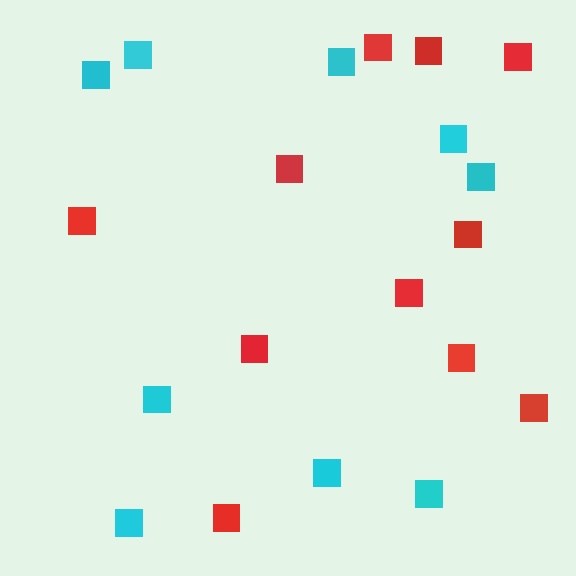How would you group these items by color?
There are 2 groups: one group of cyan squares (9) and one group of red squares (11).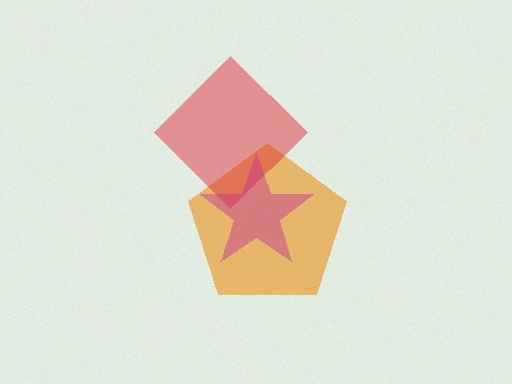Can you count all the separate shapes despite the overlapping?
Yes, there are 3 separate shapes.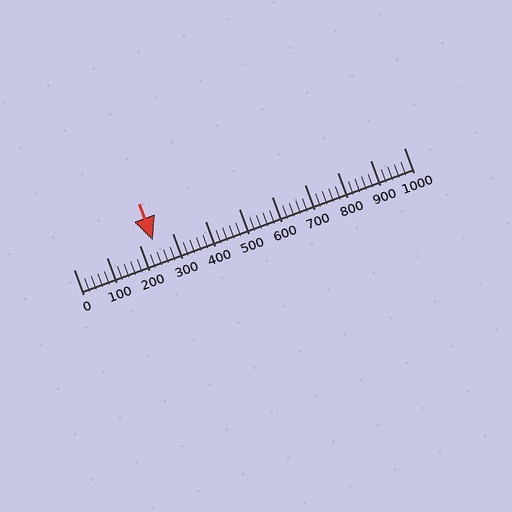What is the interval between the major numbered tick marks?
The major tick marks are spaced 100 units apart.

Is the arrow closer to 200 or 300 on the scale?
The arrow is closer to 200.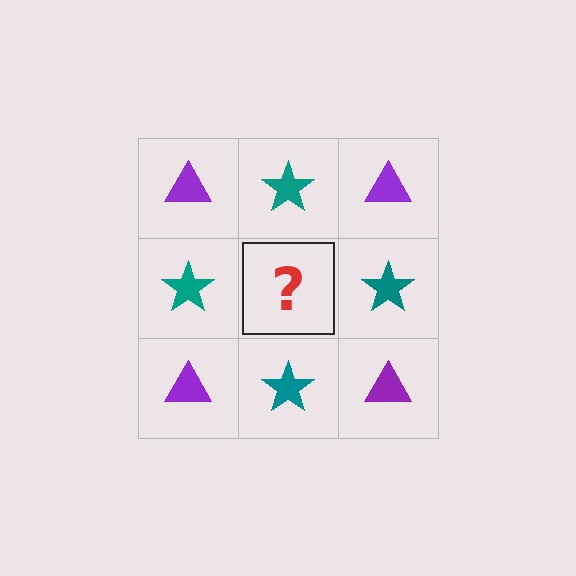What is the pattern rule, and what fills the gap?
The rule is that it alternates purple triangle and teal star in a checkerboard pattern. The gap should be filled with a purple triangle.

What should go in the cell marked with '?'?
The missing cell should contain a purple triangle.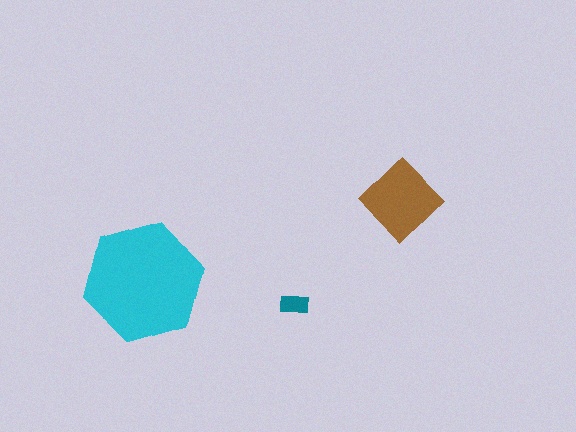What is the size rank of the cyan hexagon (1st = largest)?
1st.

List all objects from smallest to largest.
The teal rectangle, the brown diamond, the cyan hexagon.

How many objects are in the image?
There are 3 objects in the image.